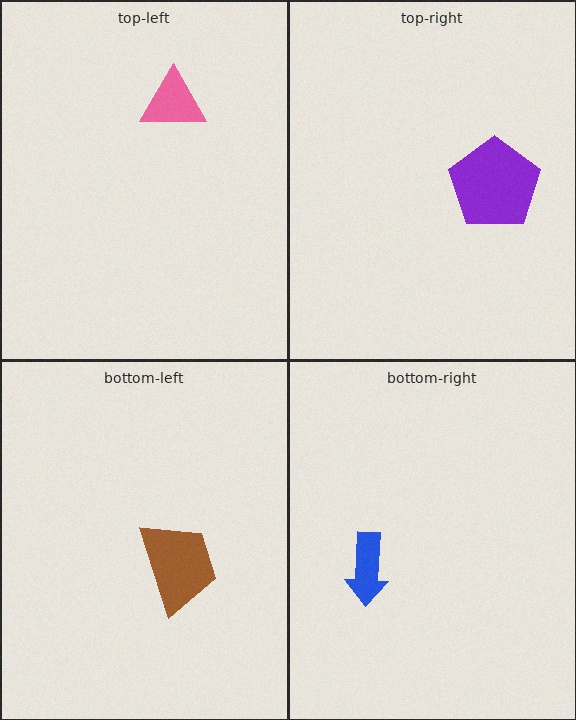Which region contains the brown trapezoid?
The bottom-left region.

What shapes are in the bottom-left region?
The brown trapezoid.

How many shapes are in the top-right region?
1.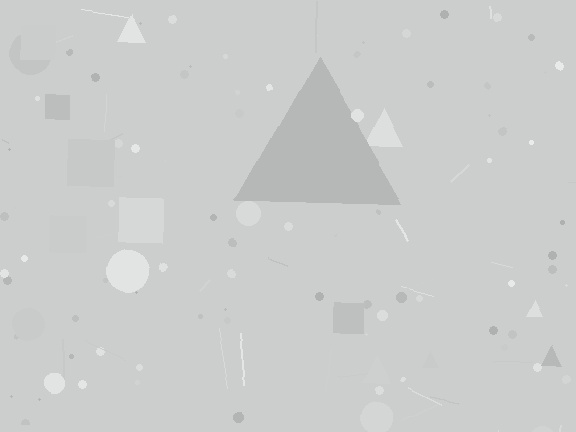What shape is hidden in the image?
A triangle is hidden in the image.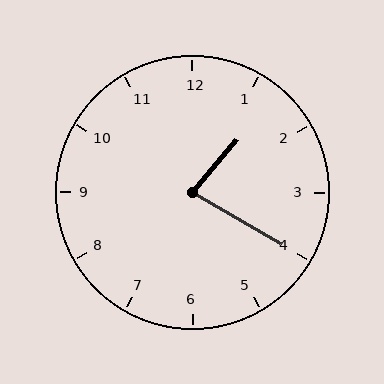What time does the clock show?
1:20.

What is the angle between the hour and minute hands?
Approximately 80 degrees.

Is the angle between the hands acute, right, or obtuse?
It is acute.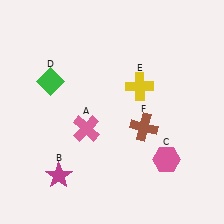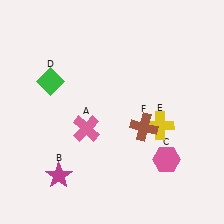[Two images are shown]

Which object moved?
The yellow cross (E) moved down.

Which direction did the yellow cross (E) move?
The yellow cross (E) moved down.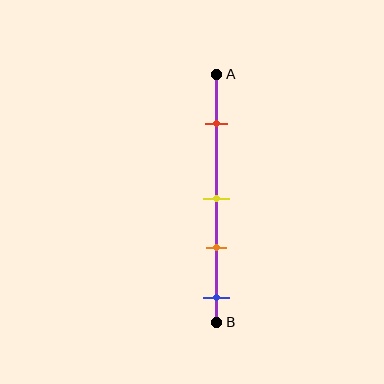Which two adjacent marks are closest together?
The yellow and orange marks are the closest adjacent pair.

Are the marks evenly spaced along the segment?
No, the marks are not evenly spaced.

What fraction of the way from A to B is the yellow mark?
The yellow mark is approximately 50% (0.5) of the way from A to B.